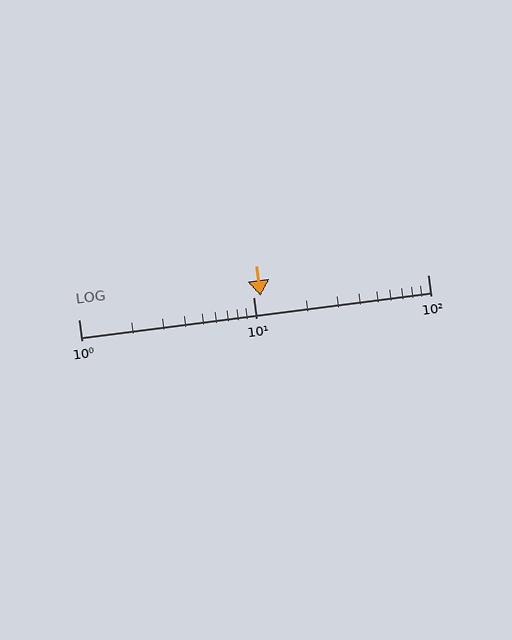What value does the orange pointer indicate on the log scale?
The pointer indicates approximately 11.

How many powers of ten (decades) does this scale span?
The scale spans 2 decades, from 1 to 100.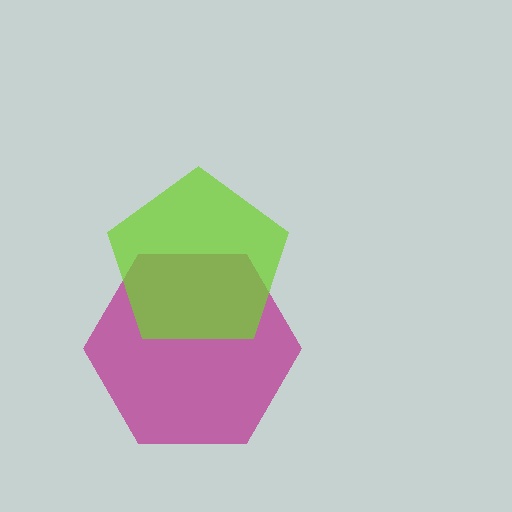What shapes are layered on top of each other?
The layered shapes are: a magenta hexagon, a lime pentagon.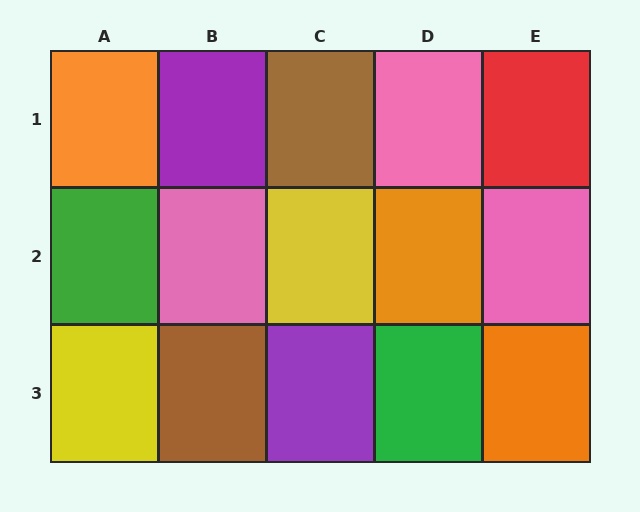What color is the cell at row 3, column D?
Green.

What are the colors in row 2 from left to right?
Green, pink, yellow, orange, pink.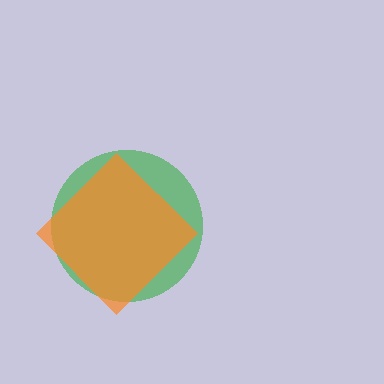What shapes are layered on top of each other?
The layered shapes are: a green circle, an orange diamond.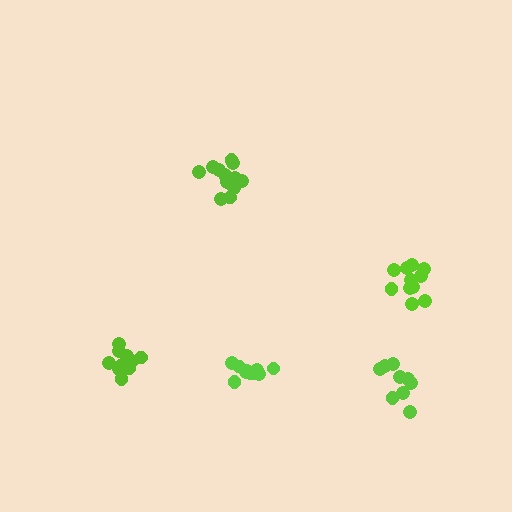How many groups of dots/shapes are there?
There are 5 groups.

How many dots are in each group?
Group 1: 13 dots, Group 2: 9 dots, Group 3: 10 dots, Group 4: 11 dots, Group 5: 11 dots (54 total).